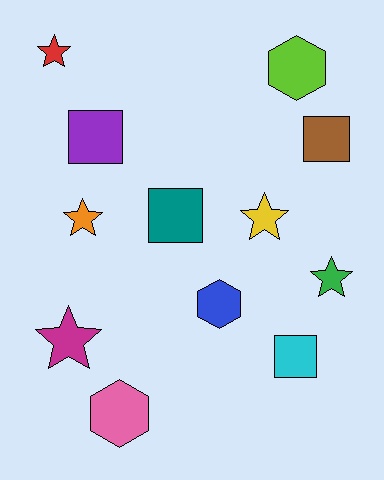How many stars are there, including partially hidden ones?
There are 5 stars.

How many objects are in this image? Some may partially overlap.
There are 12 objects.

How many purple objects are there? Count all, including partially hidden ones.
There is 1 purple object.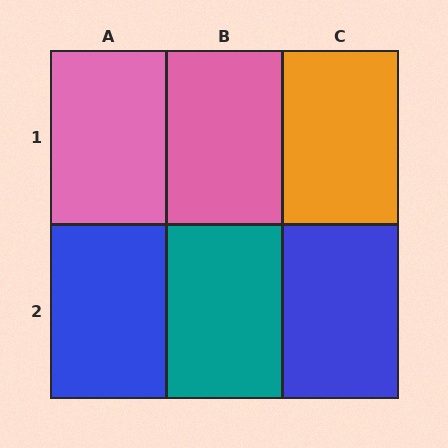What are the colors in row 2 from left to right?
Blue, teal, blue.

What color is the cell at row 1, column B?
Pink.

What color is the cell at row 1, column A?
Pink.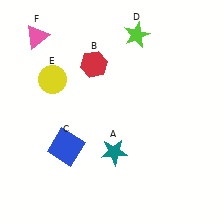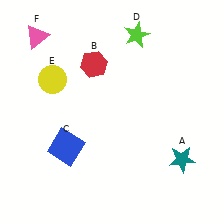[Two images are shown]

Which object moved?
The teal star (A) moved right.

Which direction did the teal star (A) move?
The teal star (A) moved right.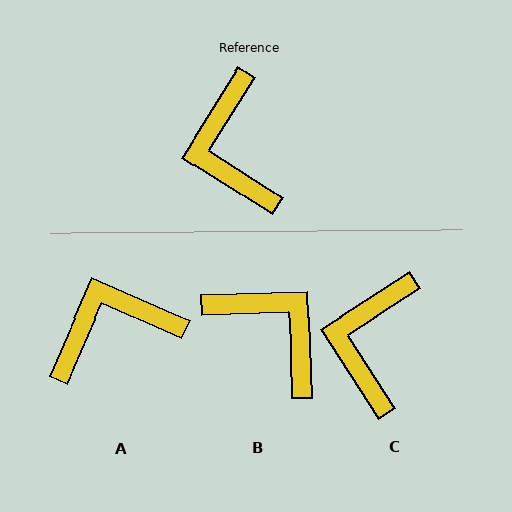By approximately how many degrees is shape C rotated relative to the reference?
Approximately 25 degrees clockwise.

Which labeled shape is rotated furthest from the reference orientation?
B, about 146 degrees away.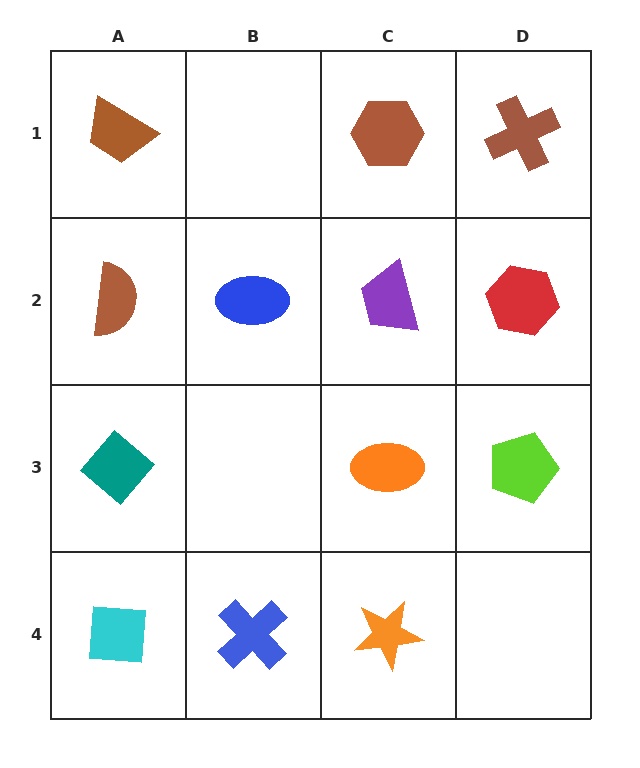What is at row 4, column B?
A blue cross.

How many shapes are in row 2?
4 shapes.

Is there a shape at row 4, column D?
No, that cell is empty.